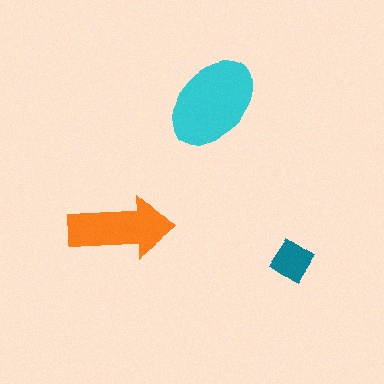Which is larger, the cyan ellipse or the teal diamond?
The cyan ellipse.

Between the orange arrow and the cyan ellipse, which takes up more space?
The cyan ellipse.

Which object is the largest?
The cyan ellipse.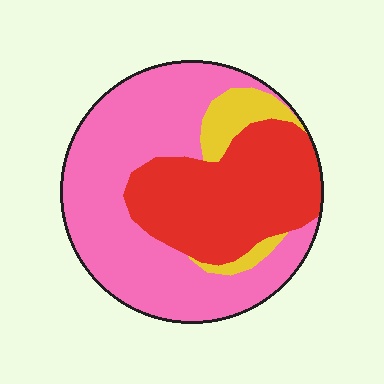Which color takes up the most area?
Pink, at roughly 55%.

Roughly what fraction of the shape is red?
Red takes up about one third (1/3) of the shape.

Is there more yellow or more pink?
Pink.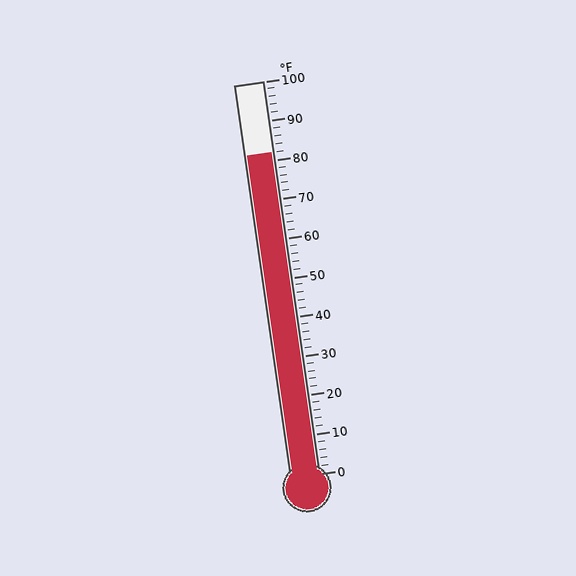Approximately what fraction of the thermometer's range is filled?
The thermometer is filled to approximately 80% of its range.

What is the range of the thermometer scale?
The thermometer scale ranges from 0°F to 100°F.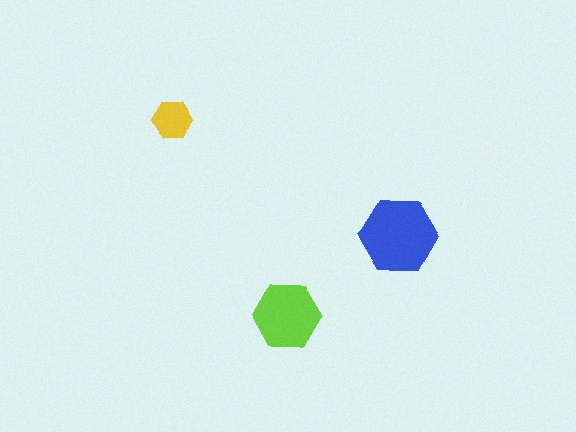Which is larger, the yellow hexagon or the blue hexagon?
The blue one.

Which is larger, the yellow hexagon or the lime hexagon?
The lime one.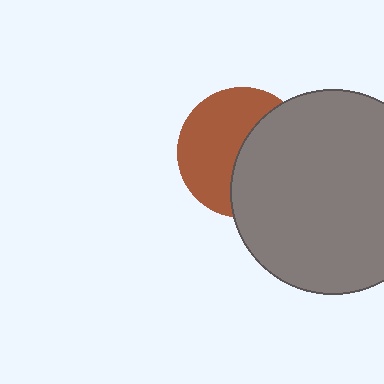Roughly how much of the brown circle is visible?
About half of it is visible (roughly 53%).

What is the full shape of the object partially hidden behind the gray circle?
The partially hidden object is a brown circle.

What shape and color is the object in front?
The object in front is a gray circle.